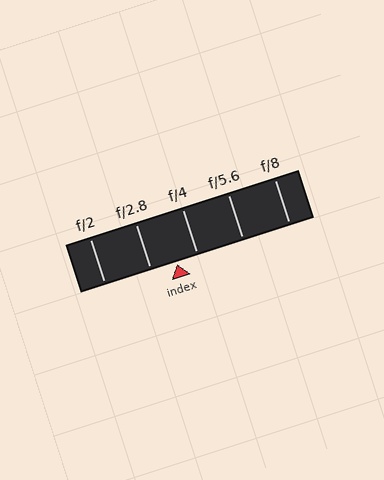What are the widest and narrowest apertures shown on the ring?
The widest aperture shown is f/2 and the narrowest is f/8.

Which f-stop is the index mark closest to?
The index mark is closest to f/4.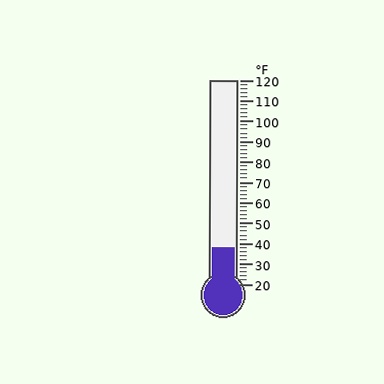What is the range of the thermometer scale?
The thermometer scale ranges from 20°F to 120°F.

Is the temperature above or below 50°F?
The temperature is below 50°F.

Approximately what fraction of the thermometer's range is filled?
The thermometer is filled to approximately 20% of its range.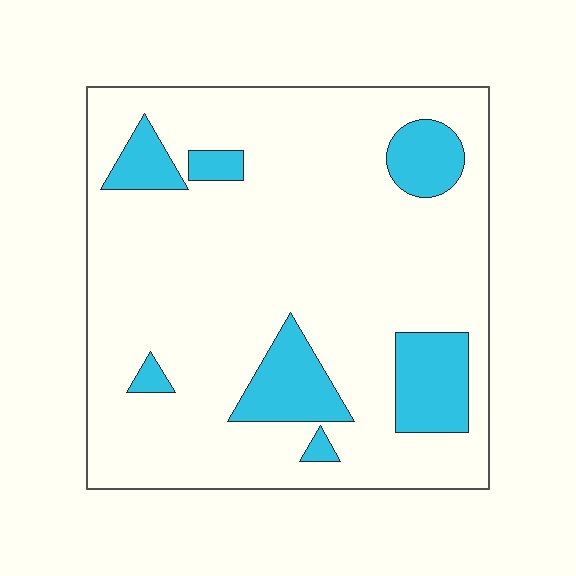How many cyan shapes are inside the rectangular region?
7.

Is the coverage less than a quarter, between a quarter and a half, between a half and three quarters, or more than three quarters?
Less than a quarter.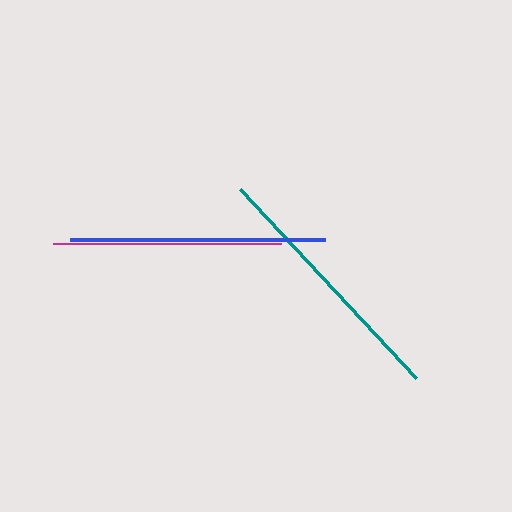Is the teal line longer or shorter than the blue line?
The teal line is longer than the blue line.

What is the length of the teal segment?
The teal segment is approximately 258 pixels long.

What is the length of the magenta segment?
The magenta segment is approximately 228 pixels long.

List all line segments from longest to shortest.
From longest to shortest: teal, blue, magenta.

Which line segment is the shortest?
The magenta line is the shortest at approximately 228 pixels.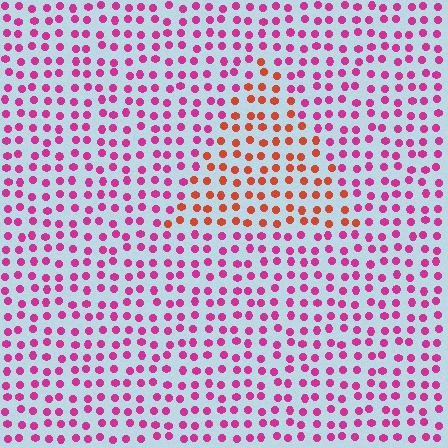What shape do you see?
I see a triangle.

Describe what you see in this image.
The image is filled with small magenta elements in a uniform arrangement. A triangle-shaped region is visible where the elements are tinted to a slightly different hue, forming a subtle color boundary.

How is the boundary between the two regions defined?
The boundary is defined purely by a slight shift in hue (about 45 degrees). Spacing, size, and orientation are identical on both sides.